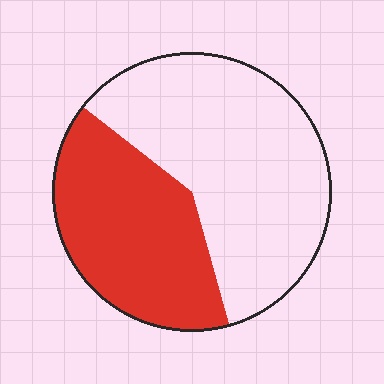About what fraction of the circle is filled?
About two fifths (2/5).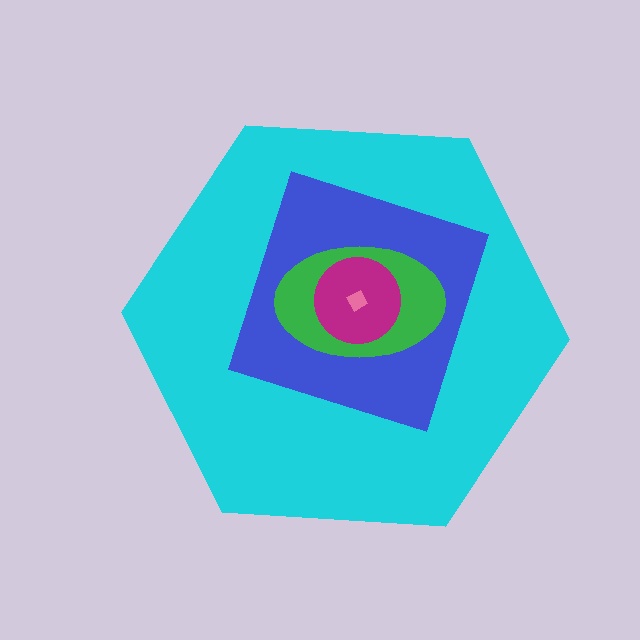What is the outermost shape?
The cyan hexagon.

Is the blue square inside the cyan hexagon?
Yes.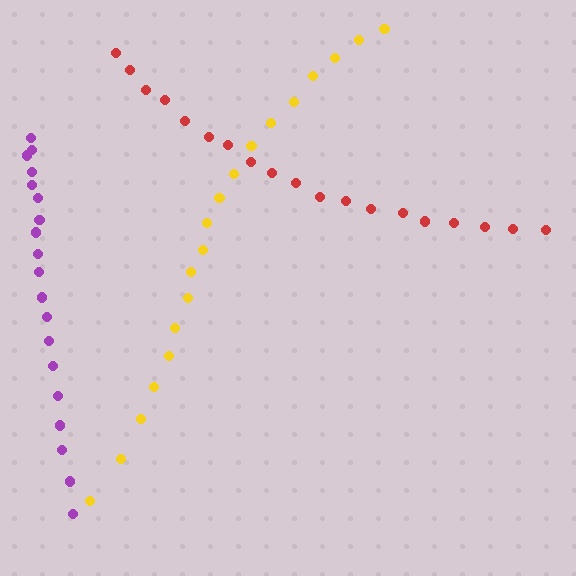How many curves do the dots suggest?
There are 3 distinct paths.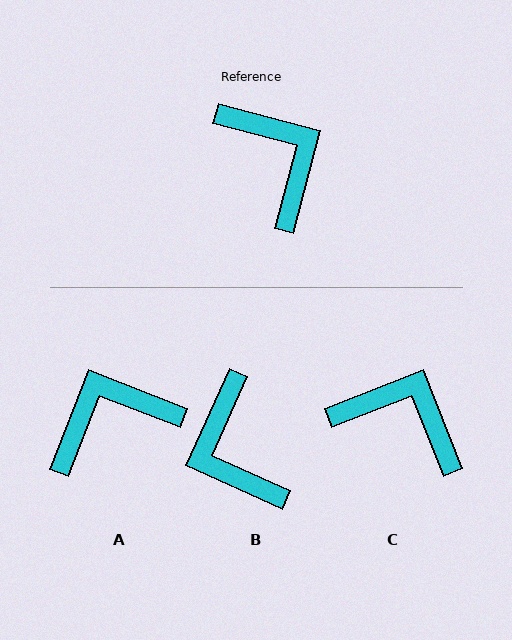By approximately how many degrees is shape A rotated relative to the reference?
Approximately 84 degrees counter-clockwise.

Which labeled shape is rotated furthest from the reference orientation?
B, about 170 degrees away.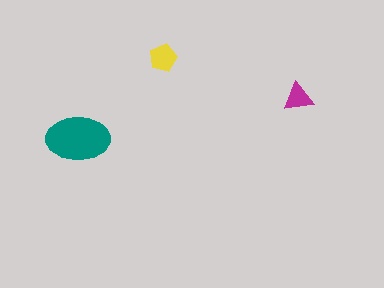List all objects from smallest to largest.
The magenta triangle, the yellow pentagon, the teal ellipse.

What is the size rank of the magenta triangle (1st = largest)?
3rd.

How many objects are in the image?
There are 3 objects in the image.